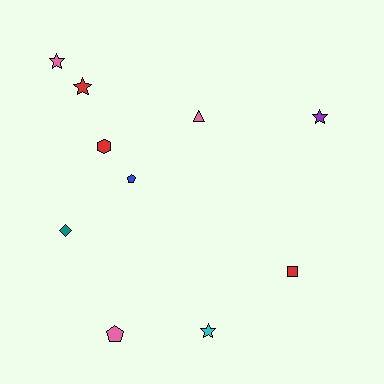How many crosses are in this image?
There are no crosses.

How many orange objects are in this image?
There are no orange objects.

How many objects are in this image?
There are 10 objects.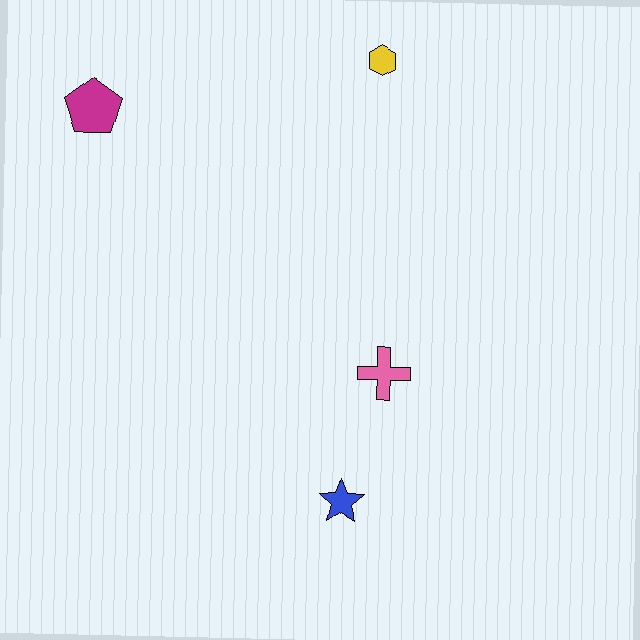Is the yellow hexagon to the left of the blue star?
No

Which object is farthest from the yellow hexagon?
The blue star is farthest from the yellow hexagon.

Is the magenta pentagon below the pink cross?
No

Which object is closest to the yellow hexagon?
The magenta pentagon is closest to the yellow hexagon.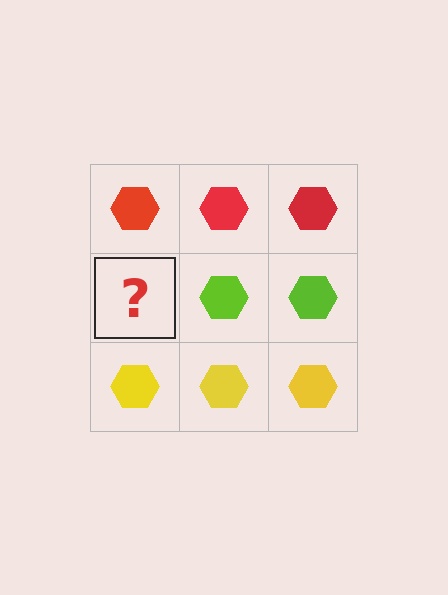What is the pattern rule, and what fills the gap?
The rule is that each row has a consistent color. The gap should be filled with a lime hexagon.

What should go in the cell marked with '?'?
The missing cell should contain a lime hexagon.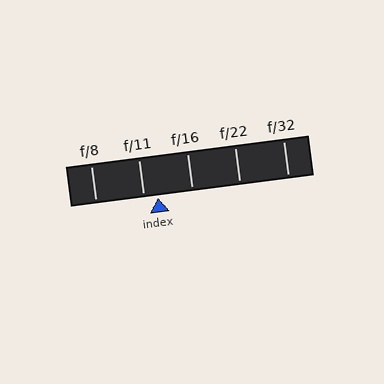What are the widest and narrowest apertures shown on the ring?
The widest aperture shown is f/8 and the narrowest is f/32.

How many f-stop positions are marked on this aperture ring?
There are 5 f-stop positions marked.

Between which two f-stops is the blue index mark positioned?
The index mark is between f/11 and f/16.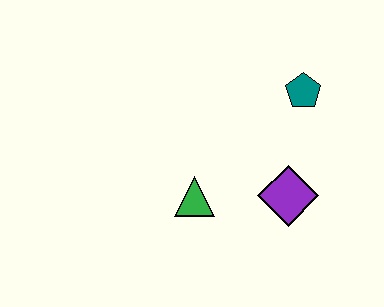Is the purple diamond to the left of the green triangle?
No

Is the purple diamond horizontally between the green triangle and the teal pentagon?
Yes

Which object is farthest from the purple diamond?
The teal pentagon is farthest from the purple diamond.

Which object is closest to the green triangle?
The purple diamond is closest to the green triangle.